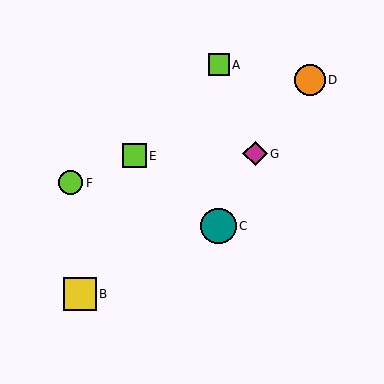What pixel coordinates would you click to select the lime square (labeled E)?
Click at (134, 156) to select the lime square E.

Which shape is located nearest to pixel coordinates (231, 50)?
The lime square (labeled A) at (219, 65) is nearest to that location.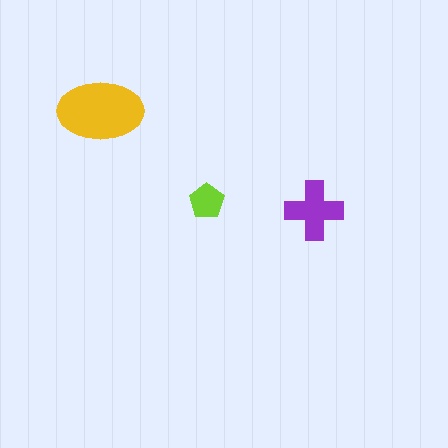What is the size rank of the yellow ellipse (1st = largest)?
1st.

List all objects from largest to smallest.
The yellow ellipse, the purple cross, the lime pentagon.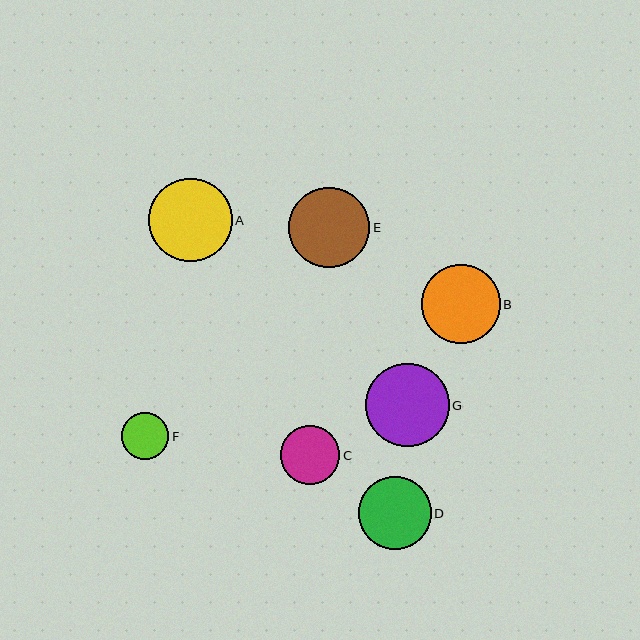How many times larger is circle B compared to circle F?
Circle B is approximately 1.7 times the size of circle F.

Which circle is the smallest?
Circle F is the smallest with a size of approximately 47 pixels.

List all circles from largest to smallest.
From largest to smallest: A, G, E, B, D, C, F.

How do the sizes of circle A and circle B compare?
Circle A and circle B are approximately the same size.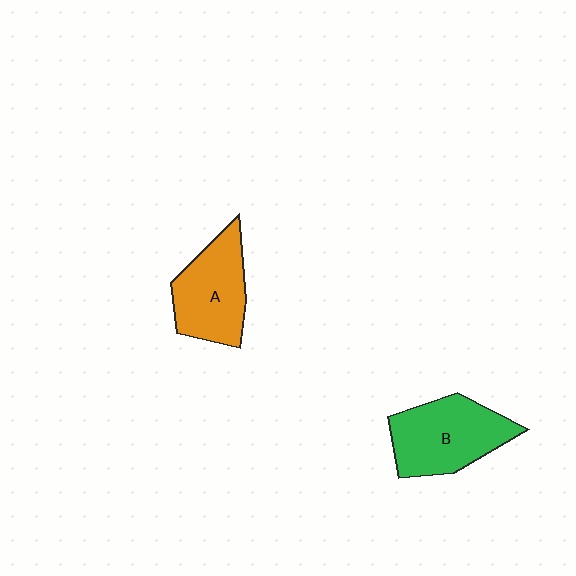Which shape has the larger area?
Shape B (green).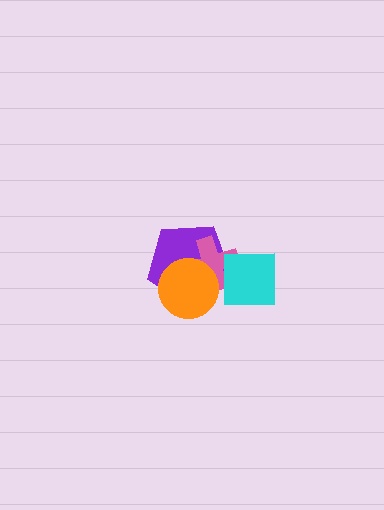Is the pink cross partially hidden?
Yes, it is partially covered by another shape.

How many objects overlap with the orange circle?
2 objects overlap with the orange circle.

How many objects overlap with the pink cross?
3 objects overlap with the pink cross.